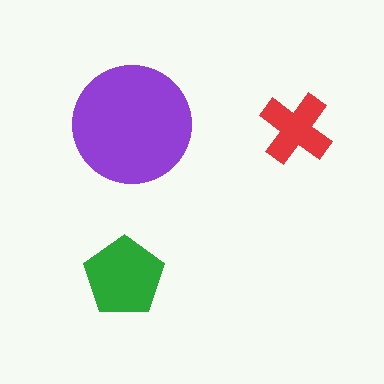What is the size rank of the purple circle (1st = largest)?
1st.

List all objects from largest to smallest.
The purple circle, the green pentagon, the red cross.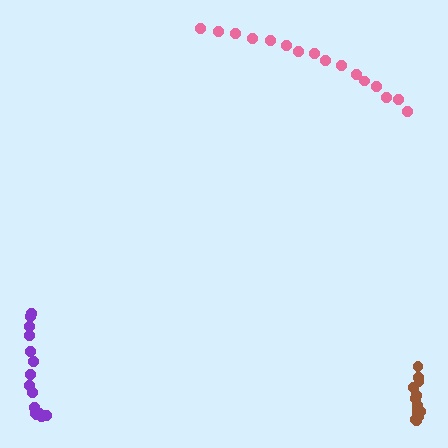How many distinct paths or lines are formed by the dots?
There are 3 distinct paths.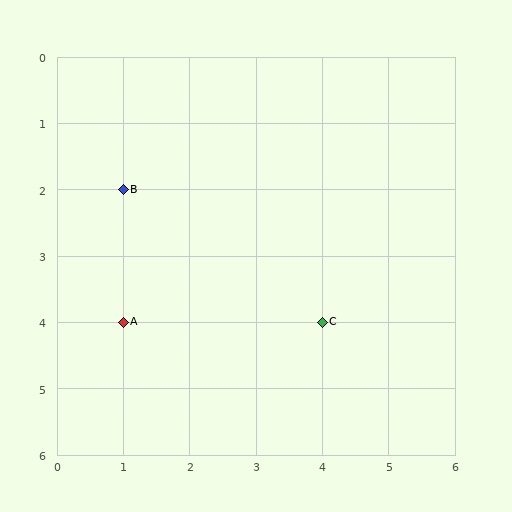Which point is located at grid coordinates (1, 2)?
Point B is at (1, 2).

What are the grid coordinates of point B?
Point B is at grid coordinates (1, 2).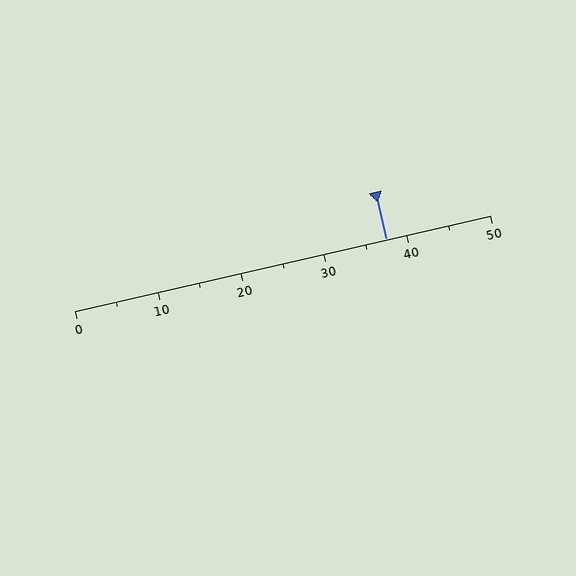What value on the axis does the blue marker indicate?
The marker indicates approximately 37.5.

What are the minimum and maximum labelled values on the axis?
The axis runs from 0 to 50.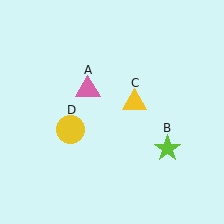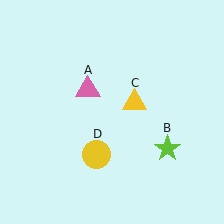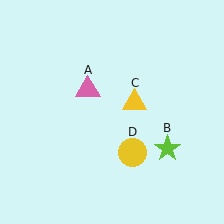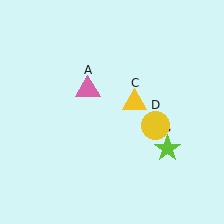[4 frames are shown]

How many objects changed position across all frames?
1 object changed position: yellow circle (object D).